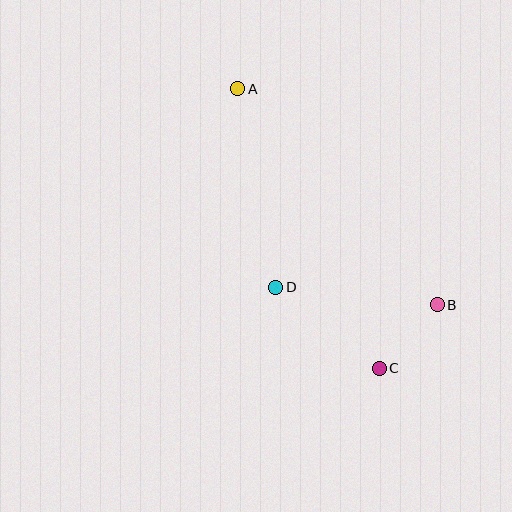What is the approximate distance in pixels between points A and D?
The distance between A and D is approximately 202 pixels.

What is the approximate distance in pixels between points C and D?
The distance between C and D is approximately 131 pixels.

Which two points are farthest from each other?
Points A and C are farthest from each other.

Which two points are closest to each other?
Points B and C are closest to each other.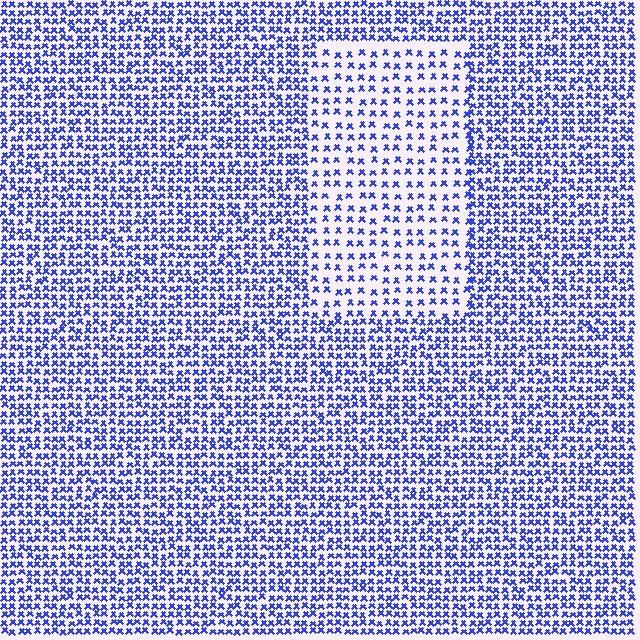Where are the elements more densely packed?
The elements are more densely packed outside the rectangle boundary.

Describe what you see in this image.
The image contains small blue elements arranged at two different densities. A rectangle-shaped region is visible where the elements are less densely packed than the surrounding area.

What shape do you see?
I see a rectangle.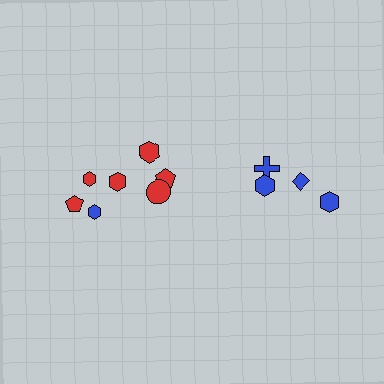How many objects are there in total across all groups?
There are 11 objects.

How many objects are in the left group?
There are 7 objects.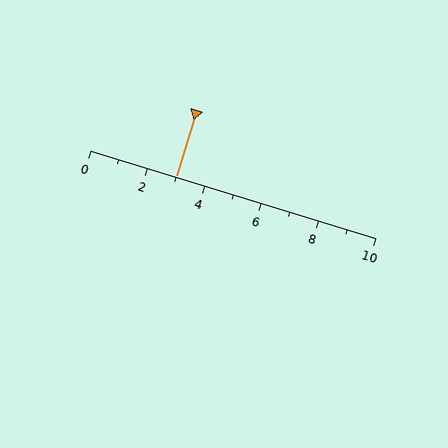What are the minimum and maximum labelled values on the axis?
The axis runs from 0 to 10.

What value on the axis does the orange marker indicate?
The marker indicates approximately 3.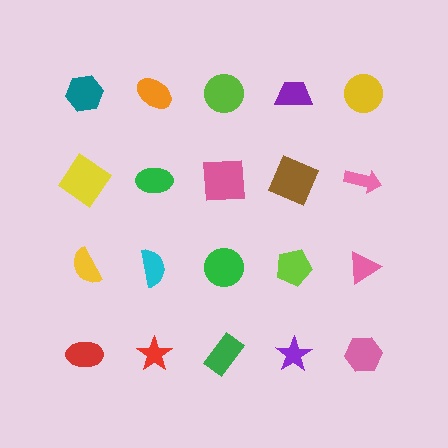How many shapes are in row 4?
5 shapes.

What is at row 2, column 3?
A pink square.